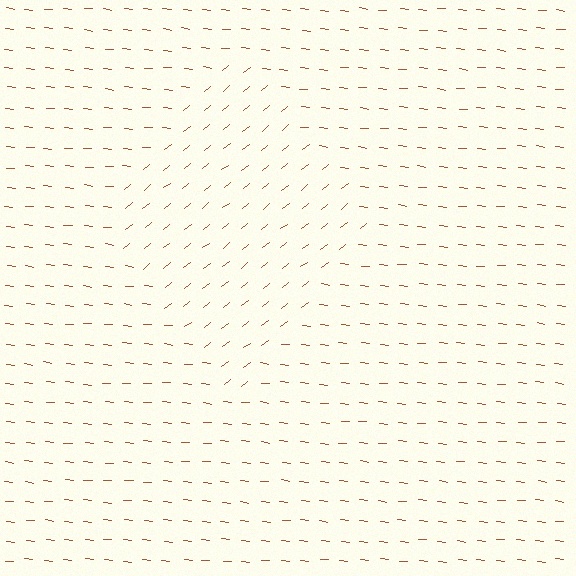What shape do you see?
I see a diamond.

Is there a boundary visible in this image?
Yes, there is a texture boundary formed by a change in line orientation.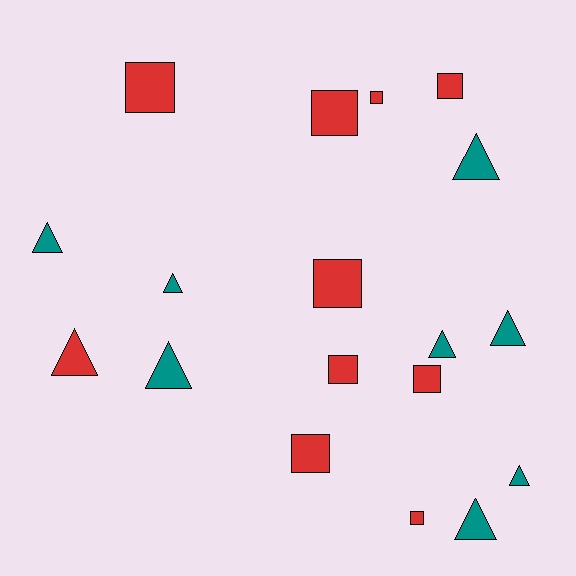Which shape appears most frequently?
Square, with 9 objects.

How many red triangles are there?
There is 1 red triangle.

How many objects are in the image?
There are 18 objects.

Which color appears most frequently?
Red, with 10 objects.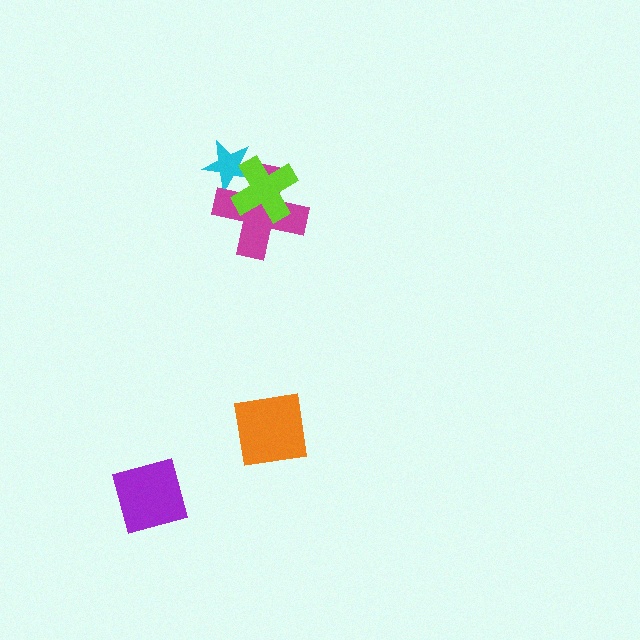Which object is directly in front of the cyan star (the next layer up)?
The magenta cross is directly in front of the cyan star.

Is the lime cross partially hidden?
No, no other shape covers it.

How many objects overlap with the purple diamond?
0 objects overlap with the purple diamond.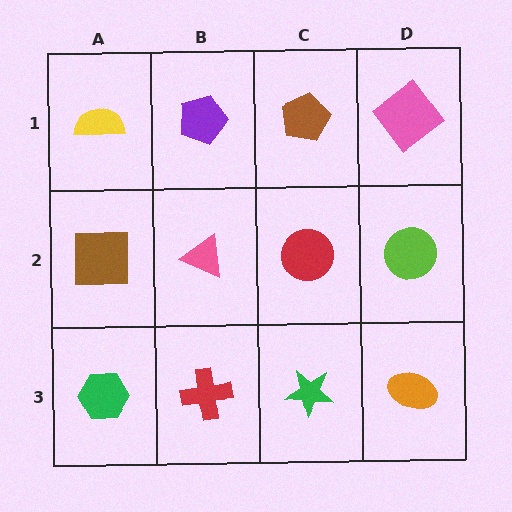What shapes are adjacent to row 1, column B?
A pink triangle (row 2, column B), a yellow semicircle (row 1, column A), a brown pentagon (row 1, column C).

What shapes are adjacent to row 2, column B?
A purple pentagon (row 1, column B), a red cross (row 3, column B), a brown square (row 2, column A), a red circle (row 2, column C).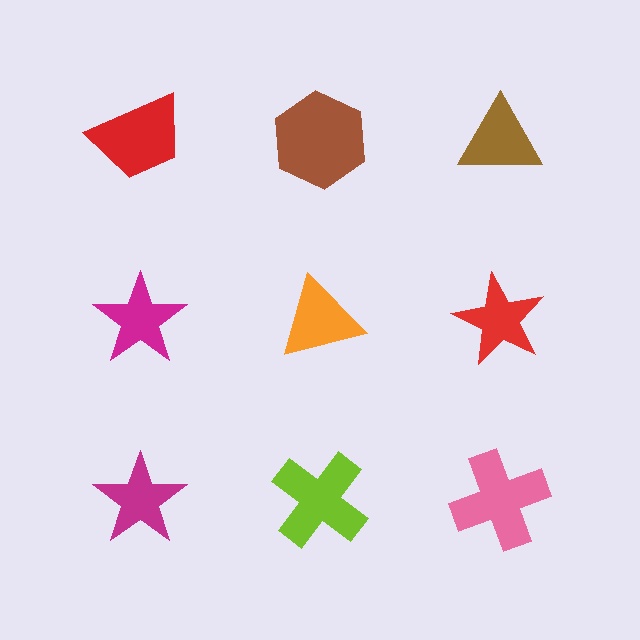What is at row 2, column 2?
An orange triangle.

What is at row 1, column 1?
A red trapezoid.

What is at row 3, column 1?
A magenta star.